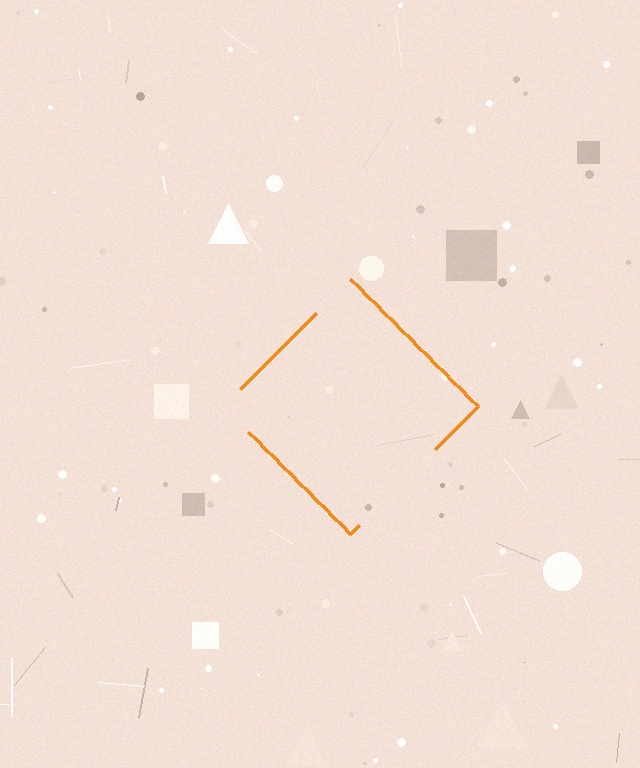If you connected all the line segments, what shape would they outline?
They would outline a diamond.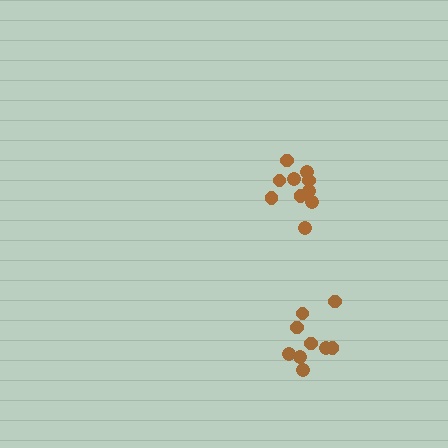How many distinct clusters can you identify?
There are 2 distinct clusters.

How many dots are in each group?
Group 1: 10 dots, Group 2: 9 dots (19 total).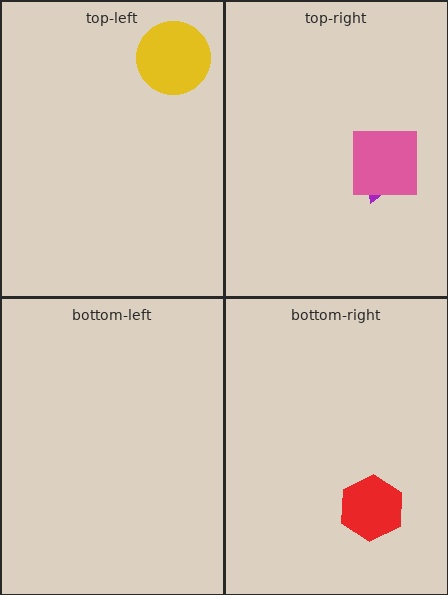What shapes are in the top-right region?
The purple triangle, the pink square.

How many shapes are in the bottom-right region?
1.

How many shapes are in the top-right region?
2.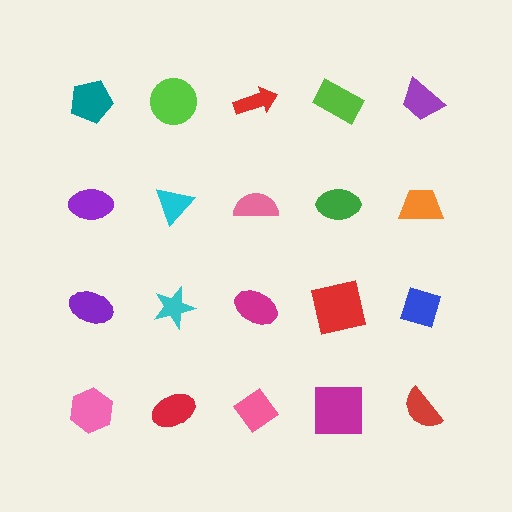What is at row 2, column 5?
An orange trapezoid.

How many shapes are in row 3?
5 shapes.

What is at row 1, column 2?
A lime circle.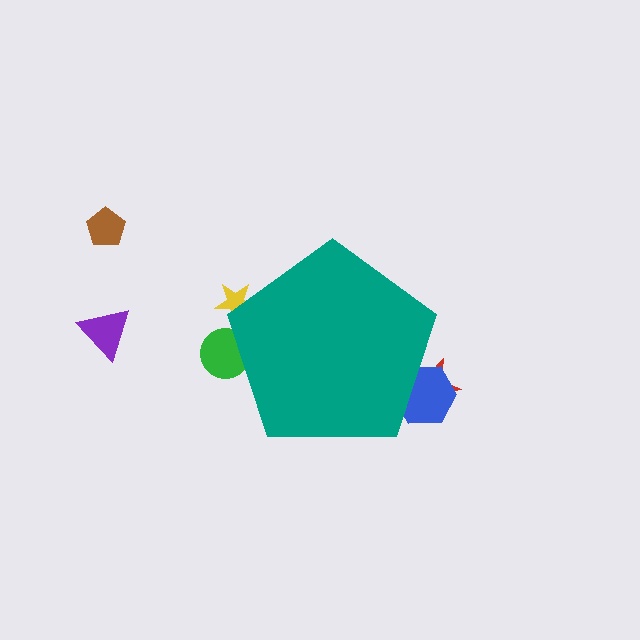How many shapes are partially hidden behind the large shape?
4 shapes are partially hidden.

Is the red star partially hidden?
Yes, the red star is partially hidden behind the teal pentagon.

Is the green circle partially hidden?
Yes, the green circle is partially hidden behind the teal pentagon.